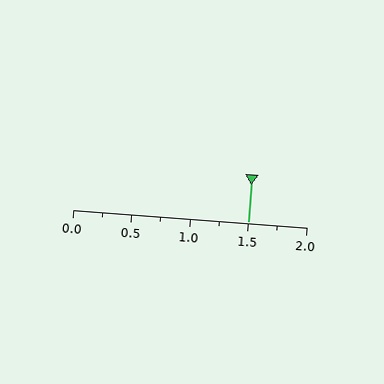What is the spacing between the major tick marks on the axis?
The major ticks are spaced 0.5 apart.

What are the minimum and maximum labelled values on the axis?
The axis runs from 0.0 to 2.0.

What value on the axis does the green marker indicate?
The marker indicates approximately 1.5.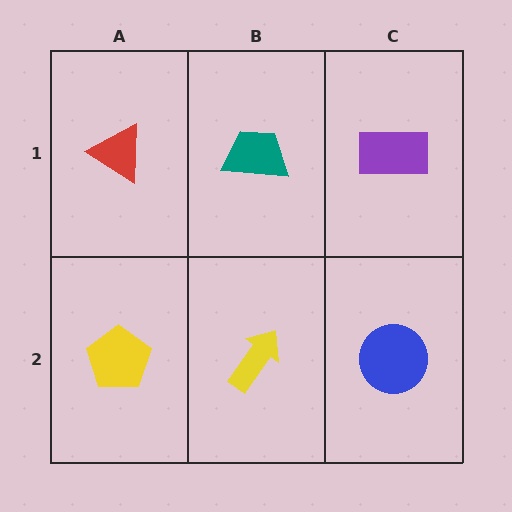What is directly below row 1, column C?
A blue circle.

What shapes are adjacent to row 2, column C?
A purple rectangle (row 1, column C), a yellow arrow (row 2, column B).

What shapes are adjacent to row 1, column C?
A blue circle (row 2, column C), a teal trapezoid (row 1, column B).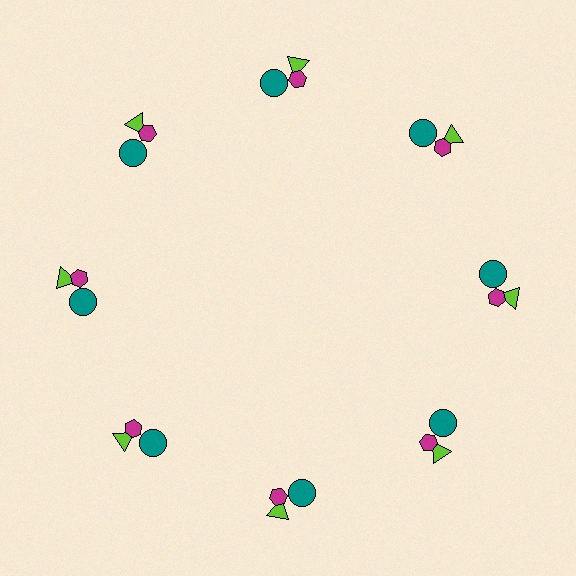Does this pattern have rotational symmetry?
Yes, this pattern has 8-fold rotational symmetry. It looks the same after rotating 45 degrees around the center.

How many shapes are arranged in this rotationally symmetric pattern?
There are 24 shapes, arranged in 8 groups of 3.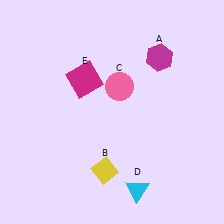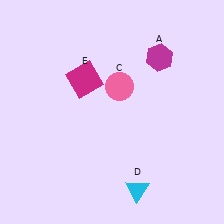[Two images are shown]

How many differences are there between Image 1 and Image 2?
There is 1 difference between the two images.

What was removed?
The yellow diamond (B) was removed in Image 2.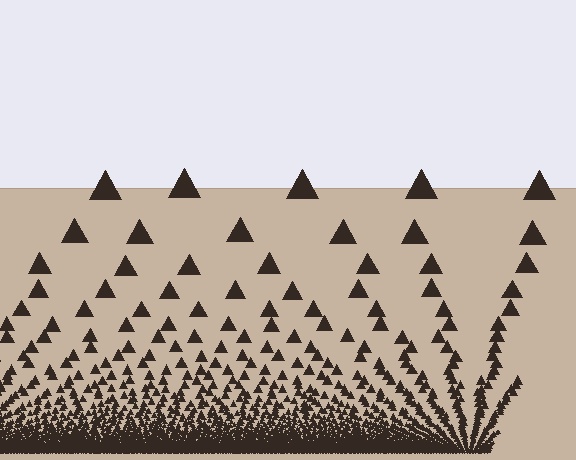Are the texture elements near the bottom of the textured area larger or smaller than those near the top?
Smaller. The gradient is inverted — elements near the bottom are smaller and denser.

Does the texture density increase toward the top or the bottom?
Density increases toward the bottom.